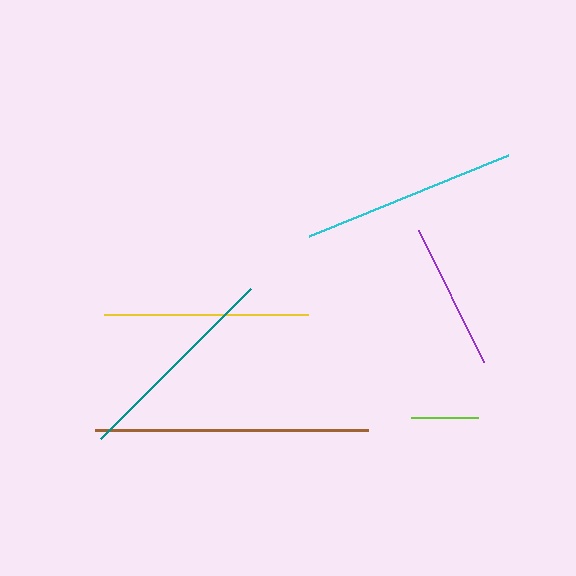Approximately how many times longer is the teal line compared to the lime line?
The teal line is approximately 3.1 times the length of the lime line.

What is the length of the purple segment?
The purple segment is approximately 147 pixels long.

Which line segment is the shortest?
The lime line is the shortest at approximately 68 pixels.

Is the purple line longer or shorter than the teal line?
The teal line is longer than the purple line.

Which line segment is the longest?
The brown line is the longest at approximately 273 pixels.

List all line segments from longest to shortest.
From longest to shortest: brown, cyan, teal, yellow, purple, lime.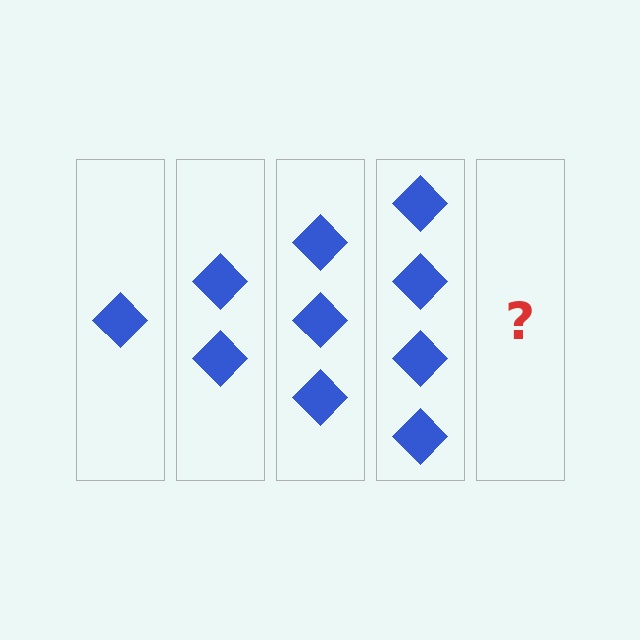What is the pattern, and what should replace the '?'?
The pattern is that each step adds one more diamond. The '?' should be 5 diamonds.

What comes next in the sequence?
The next element should be 5 diamonds.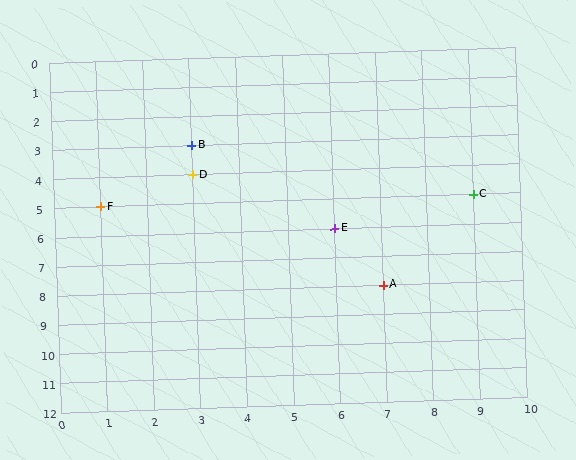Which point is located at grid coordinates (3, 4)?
Point D is at (3, 4).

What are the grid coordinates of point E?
Point E is at grid coordinates (6, 6).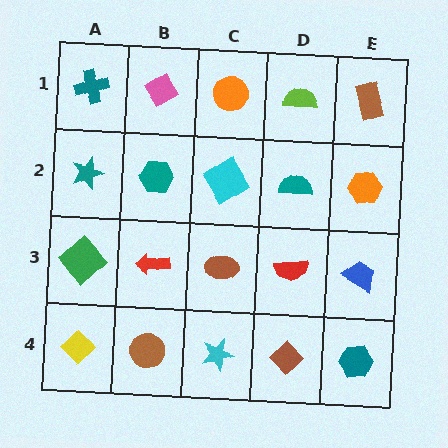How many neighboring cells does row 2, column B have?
4.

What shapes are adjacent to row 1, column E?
An orange hexagon (row 2, column E), a lime semicircle (row 1, column D).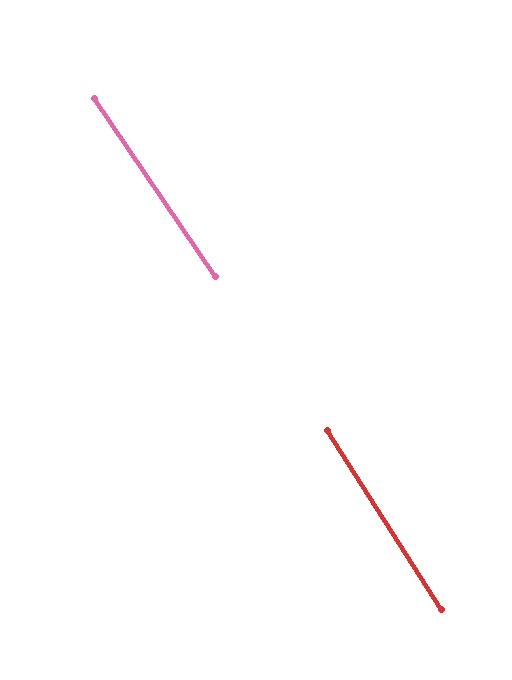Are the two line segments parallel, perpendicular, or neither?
Parallel — their directions differ by only 1.5°.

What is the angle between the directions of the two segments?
Approximately 2 degrees.